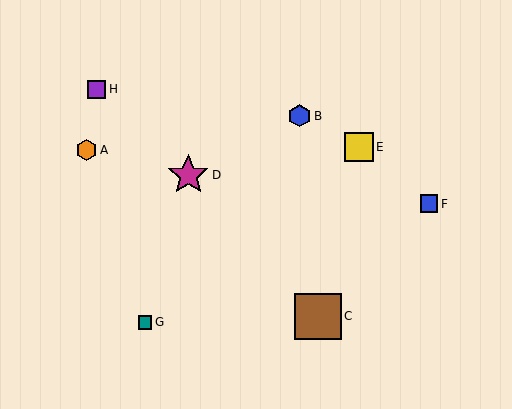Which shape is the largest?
The brown square (labeled C) is the largest.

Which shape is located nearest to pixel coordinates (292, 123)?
The blue hexagon (labeled B) at (299, 116) is nearest to that location.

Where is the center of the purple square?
The center of the purple square is at (97, 89).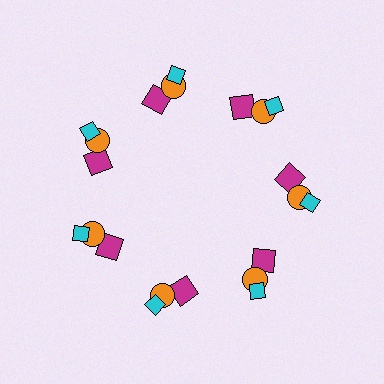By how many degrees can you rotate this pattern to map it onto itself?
The pattern maps onto itself every 51 degrees of rotation.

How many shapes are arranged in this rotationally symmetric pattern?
There are 21 shapes, arranged in 7 groups of 3.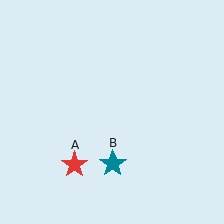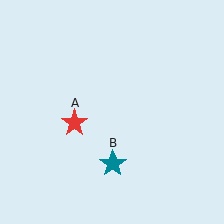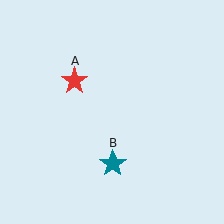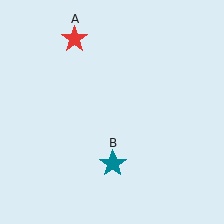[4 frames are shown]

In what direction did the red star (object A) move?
The red star (object A) moved up.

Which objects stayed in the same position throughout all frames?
Teal star (object B) remained stationary.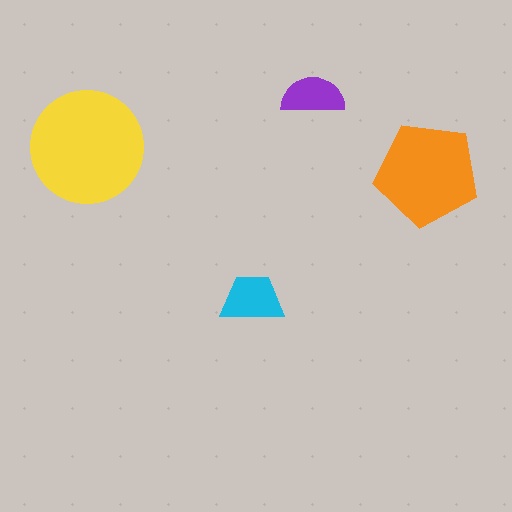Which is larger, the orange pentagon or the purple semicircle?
The orange pentagon.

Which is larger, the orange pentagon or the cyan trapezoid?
The orange pentagon.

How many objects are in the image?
There are 4 objects in the image.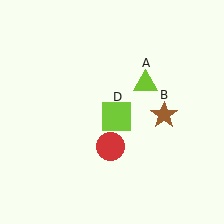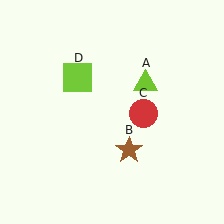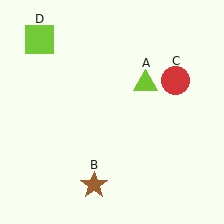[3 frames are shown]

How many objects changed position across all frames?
3 objects changed position: brown star (object B), red circle (object C), lime square (object D).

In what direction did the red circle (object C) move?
The red circle (object C) moved up and to the right.